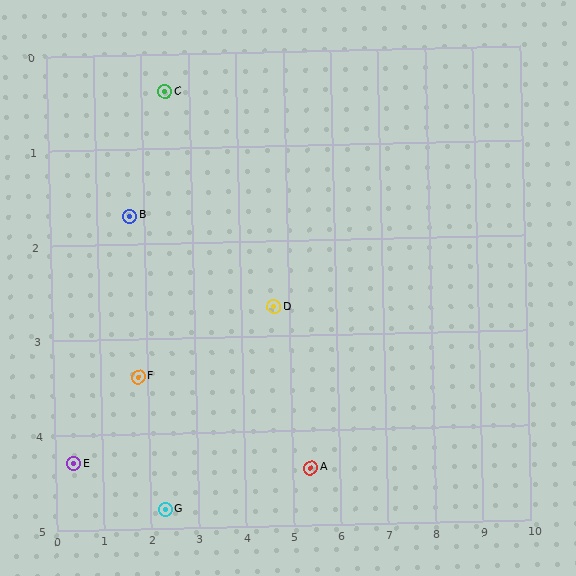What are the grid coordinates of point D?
Point D is at approximately (4.7, 2.7).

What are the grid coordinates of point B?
Point B is at approximately (1.7, 1.7).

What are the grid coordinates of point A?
Point A is at approximately (5.4, 4.4).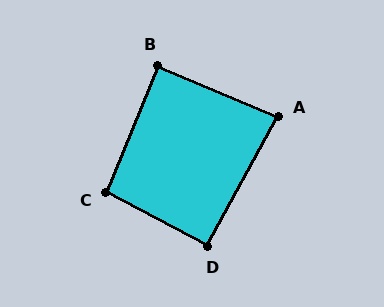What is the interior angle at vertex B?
Approximately 89 degrees (approximately right).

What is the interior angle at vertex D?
Approximately 91 degrees (approximately right).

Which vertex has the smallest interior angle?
A, at approximately 84 degrees.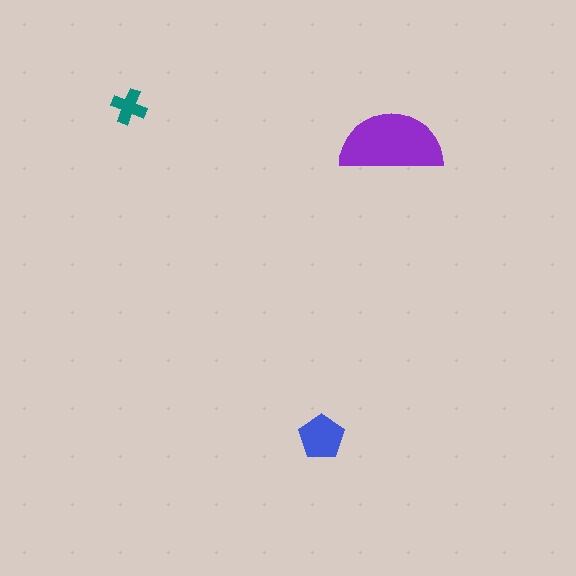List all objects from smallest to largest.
The teal cross, the blue pentagon, the purple semicircle.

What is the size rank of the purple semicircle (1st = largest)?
1st.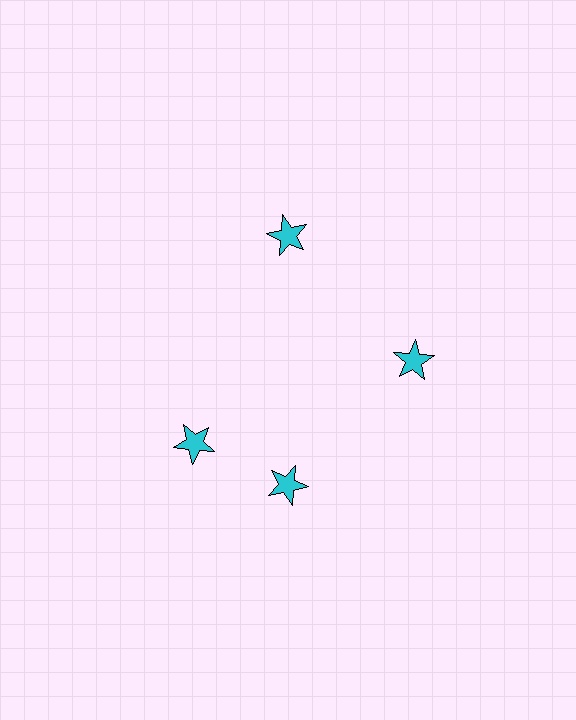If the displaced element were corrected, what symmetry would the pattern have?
It would have 4-fold rotational symmetry — the pattern would map onto itself every 90 degrees.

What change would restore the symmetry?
The symmetry would be restored by rotating it back into even spacing with its neighbors so that all 4 stars sit at equal angles and equal distance from the center.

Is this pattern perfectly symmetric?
No. The 4 cyan stars are arranged in a ring, but one element near the 9 o'clock position is rotated out of alignment along the ring, breaking the 4-fold rotational symmetry.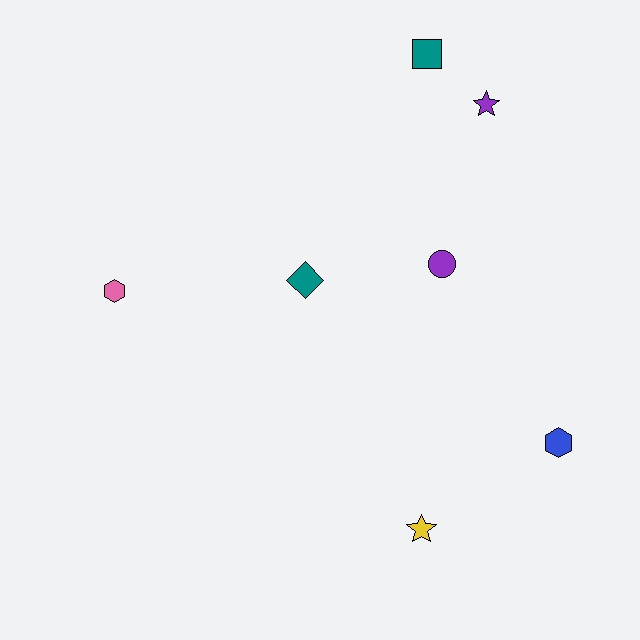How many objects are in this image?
There are 7 objects.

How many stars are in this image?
There are 2 stars.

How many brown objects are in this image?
There are no brown objects.